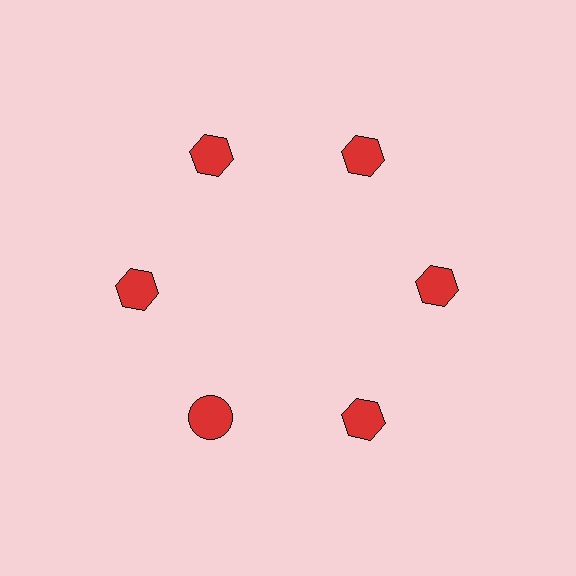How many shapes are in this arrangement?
There are 6 shapes arranged in a ring pattern.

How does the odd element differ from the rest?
It has a different shape: circle instead of hexagon.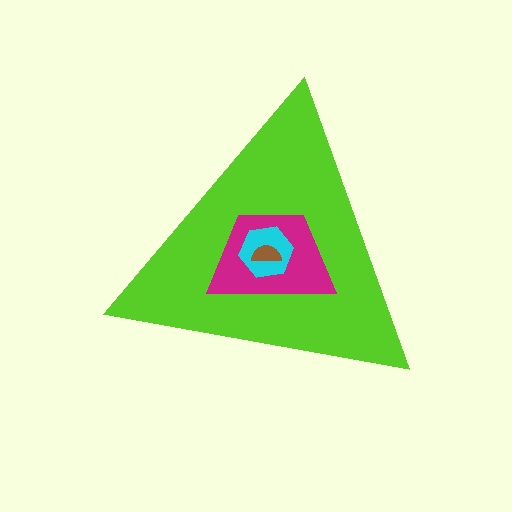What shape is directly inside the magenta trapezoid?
The cyan hexagon.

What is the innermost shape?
The brown semicircle.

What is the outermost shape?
The lime triangle.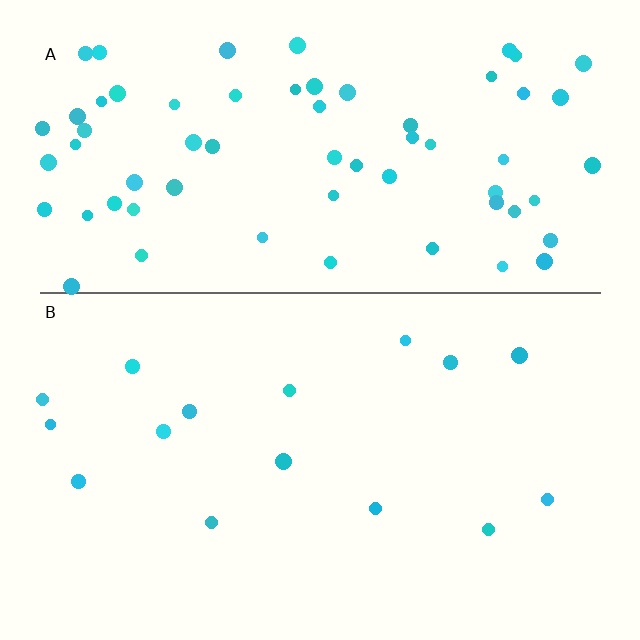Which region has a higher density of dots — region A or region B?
A (the top).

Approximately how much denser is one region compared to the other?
Approximately 4.2× — region A over region B.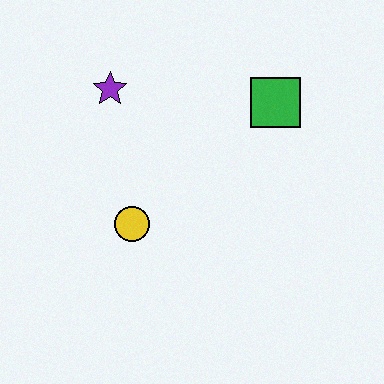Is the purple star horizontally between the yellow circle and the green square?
No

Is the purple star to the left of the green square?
Yes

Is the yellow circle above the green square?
No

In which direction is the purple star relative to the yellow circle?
The purple star is above the yellow circle.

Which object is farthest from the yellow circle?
The green square is farthest from the yellow circle.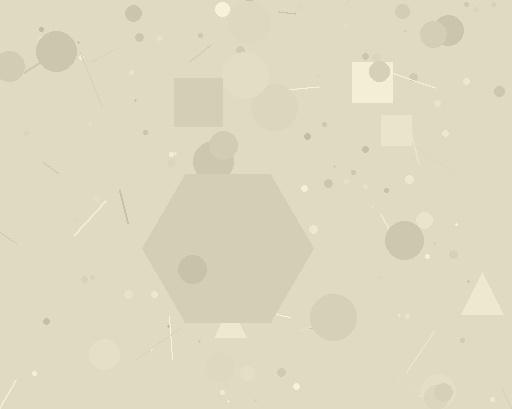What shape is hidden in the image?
A hexagon is hidden in the image.